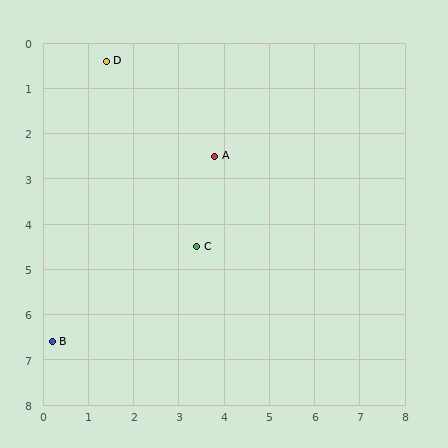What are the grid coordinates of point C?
Point C is at approximately (3.4, 4.5).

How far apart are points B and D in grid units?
Points B and D are about 6.3 grid units apart.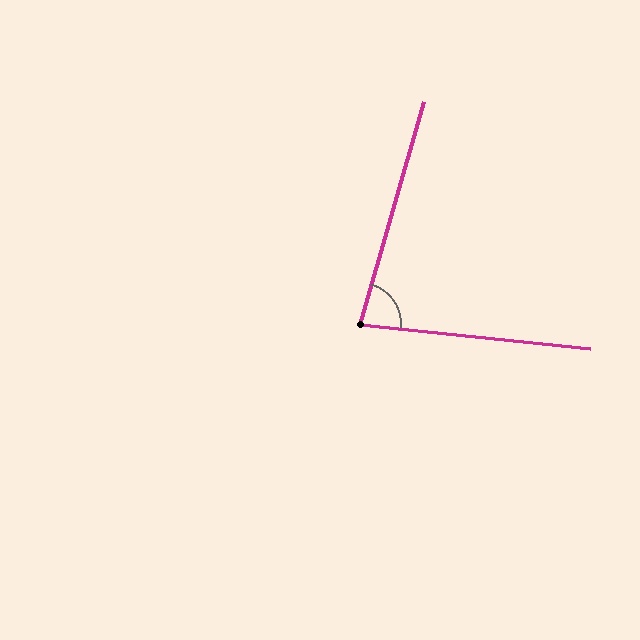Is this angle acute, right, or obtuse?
It is acute.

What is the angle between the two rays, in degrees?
Approximately 80 degrees.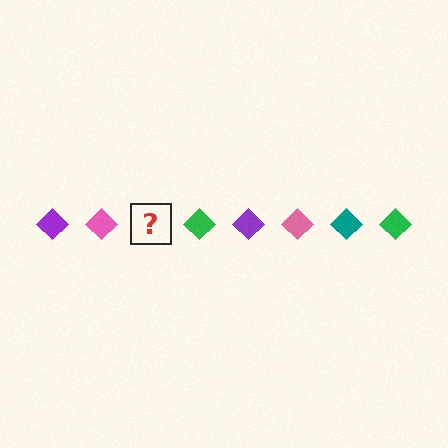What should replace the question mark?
The question mark should be replaced with a teal diamond.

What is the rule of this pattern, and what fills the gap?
The rule is that the pattern cycles through purple, pink, teal, green diamonds. The gap should be filled with a teal diamond.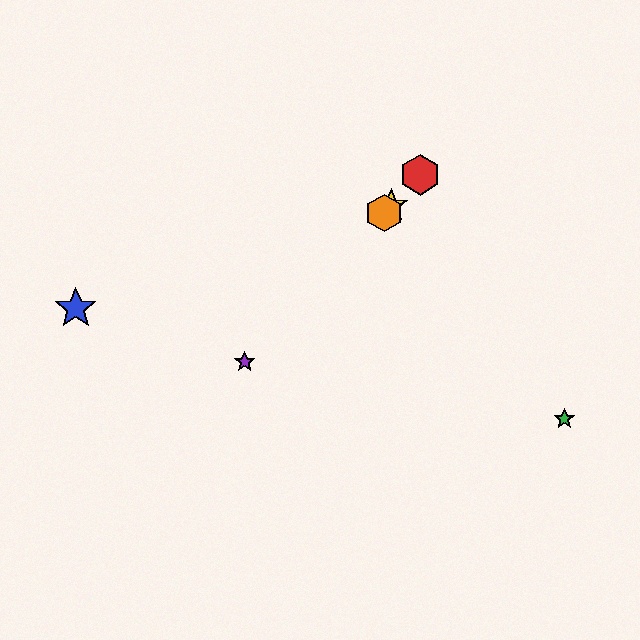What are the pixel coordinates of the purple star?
The purple star is at (245, 362).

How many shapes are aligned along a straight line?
4 shapes (the red hexagon, the yellow star, the purple star, the orange hexagon) are aligned along a straight line.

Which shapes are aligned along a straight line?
The red hexagon, the yellow star, the purple star, the orange hexagon are aligned along a straight line.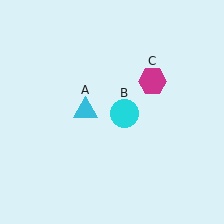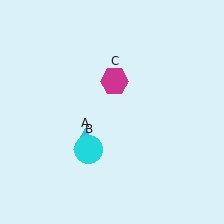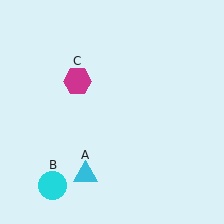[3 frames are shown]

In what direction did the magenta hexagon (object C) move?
The magenta hexagon (object C) moved left.